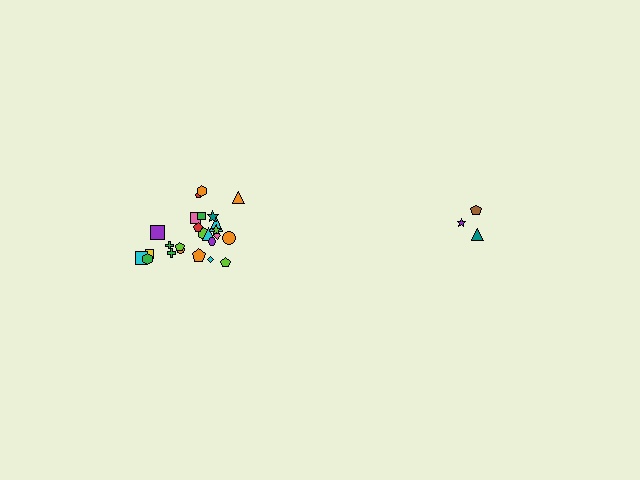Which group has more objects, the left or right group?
The left group.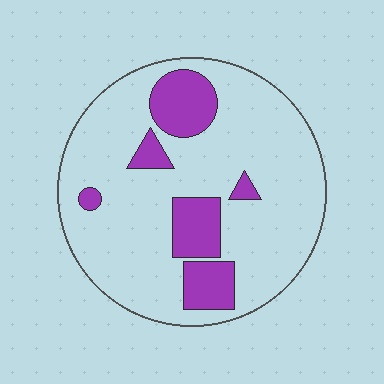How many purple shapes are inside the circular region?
6.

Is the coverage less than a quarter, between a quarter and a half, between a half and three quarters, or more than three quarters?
Less than a quarter.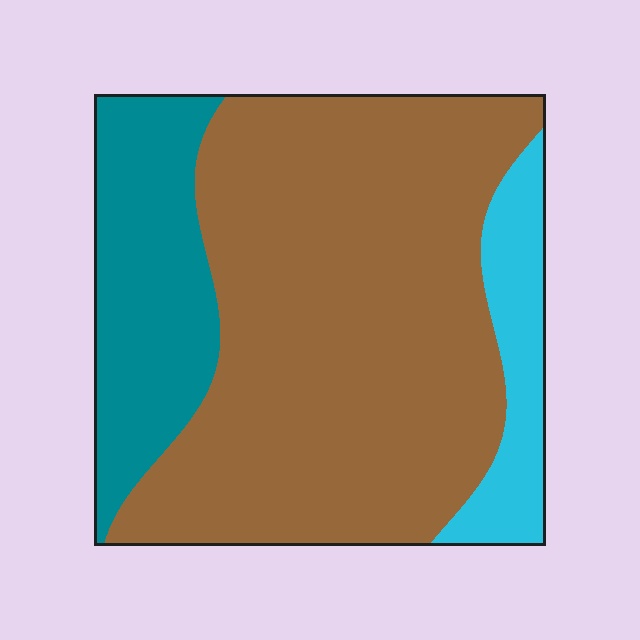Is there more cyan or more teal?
Teal.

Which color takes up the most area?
Brown, at roughly 70%.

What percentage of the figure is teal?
Teal takes up about one fifth (1/5) of the figure.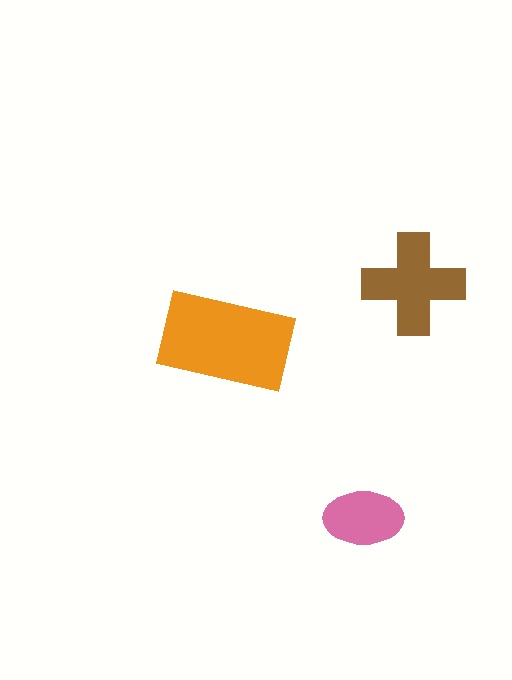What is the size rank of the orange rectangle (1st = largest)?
1st.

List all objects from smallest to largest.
The pink ellipse, the brown cross, the orange rectangle.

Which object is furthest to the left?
The orange rectangle is leftmost.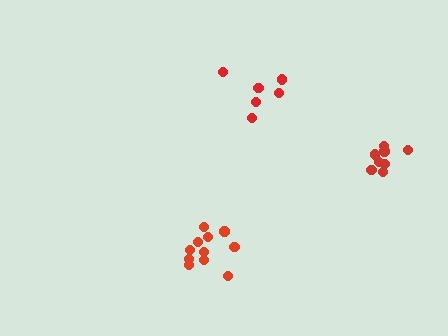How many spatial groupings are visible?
There are 3 spatial groupings.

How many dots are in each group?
Group 1: 6 dots, Group 2: 11 dots, Group 3: 8 dots (25 total).